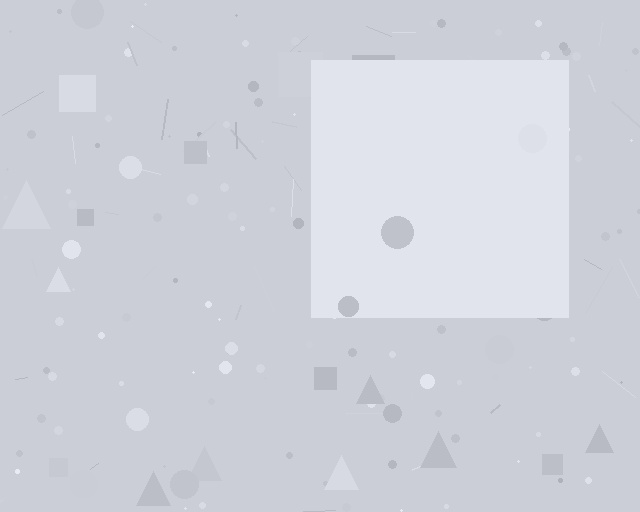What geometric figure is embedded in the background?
A square is embedded in the background.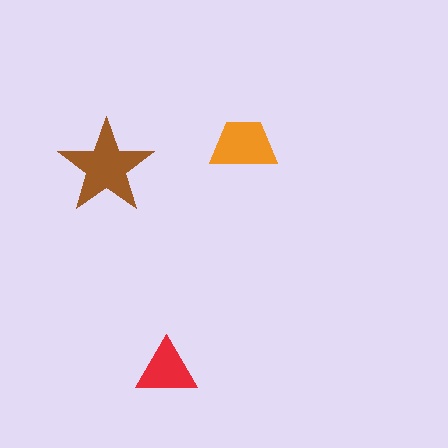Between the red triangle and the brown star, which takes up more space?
The brown star.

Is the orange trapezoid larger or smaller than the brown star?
Smaller.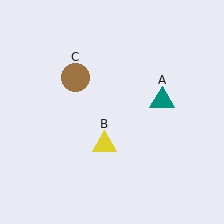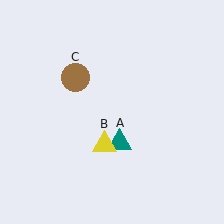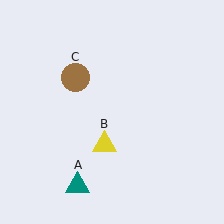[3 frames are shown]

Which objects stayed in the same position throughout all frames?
Yellow triangle (object B) and brown circle (object C) remained stationary.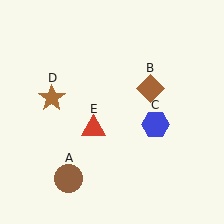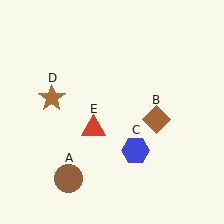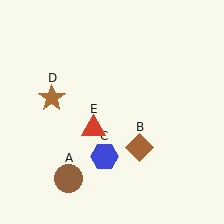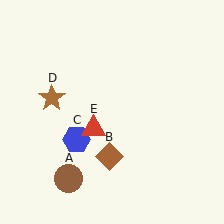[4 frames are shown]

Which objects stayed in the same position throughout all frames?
Brown circle (object A) and brown star (object D) and red triangle (object E) remained stationary.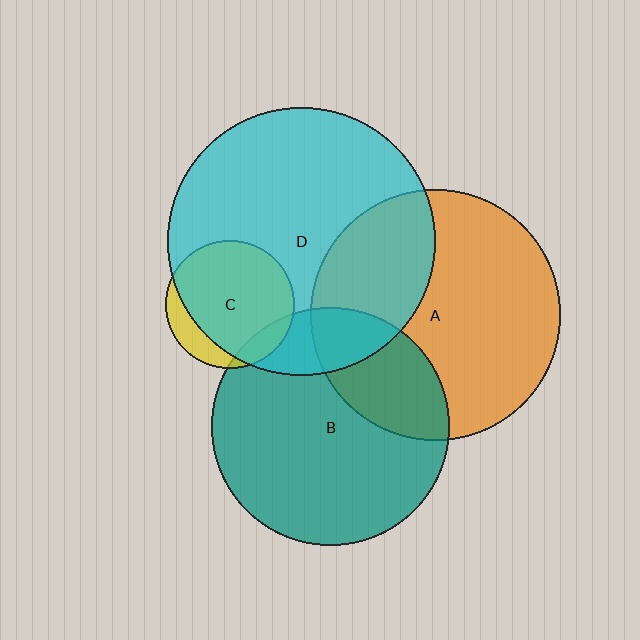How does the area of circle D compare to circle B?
Approximately 1.3 times.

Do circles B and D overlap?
Yes.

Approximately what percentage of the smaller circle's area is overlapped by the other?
Approximately 15%.